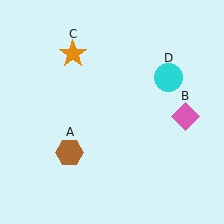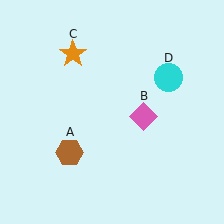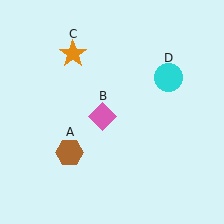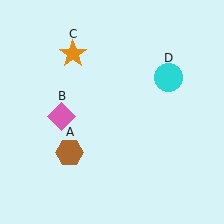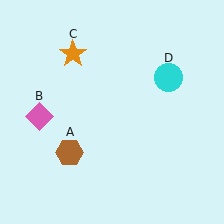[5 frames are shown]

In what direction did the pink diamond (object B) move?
The pink diamond (object B) moved left.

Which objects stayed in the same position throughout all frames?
Brown hexagon (object A) and orange star (object C) and cyan circle (object D) remained stationary.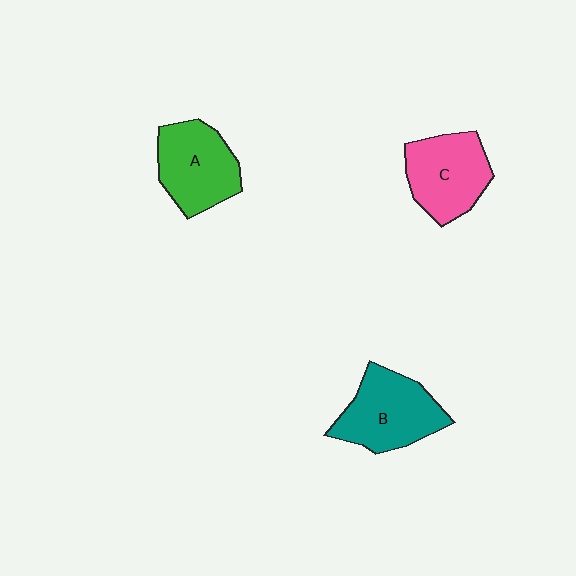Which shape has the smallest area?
Shape C (pink).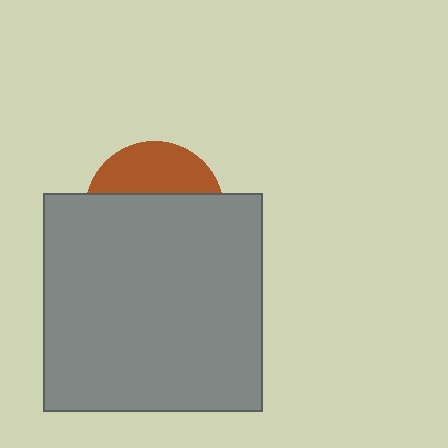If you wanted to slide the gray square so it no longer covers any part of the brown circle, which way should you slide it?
Slide it down — that is the most direct way to separate the two shapes.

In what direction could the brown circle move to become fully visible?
The brown circle could move up. That would shift it out from behind the gray square entirely.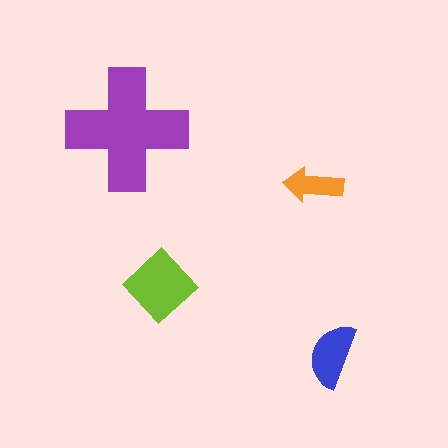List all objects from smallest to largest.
The orange arrow, the blue semicircle, the lime diamond, the purple cross.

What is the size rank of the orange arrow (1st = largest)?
4th.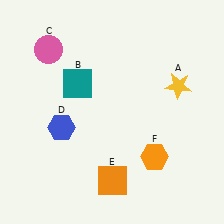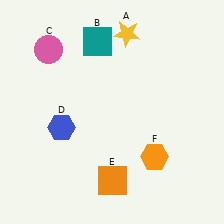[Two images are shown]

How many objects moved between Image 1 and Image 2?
2 objects moved between the two images.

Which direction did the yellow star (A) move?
The yellow star (A) moved up.